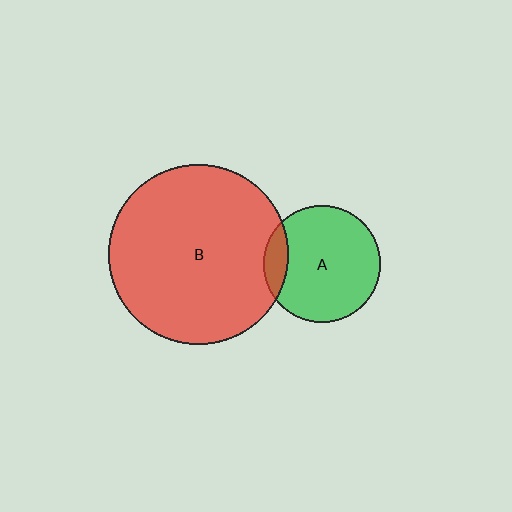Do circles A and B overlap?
Yes.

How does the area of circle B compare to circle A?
Approximately 2.4 times.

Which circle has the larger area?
Circle B (red).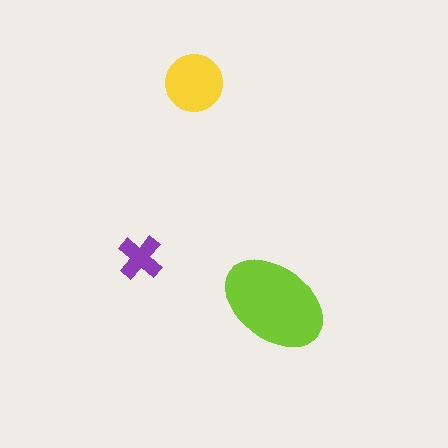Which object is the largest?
The lime ellipse.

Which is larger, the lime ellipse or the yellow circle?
The lime ellipse.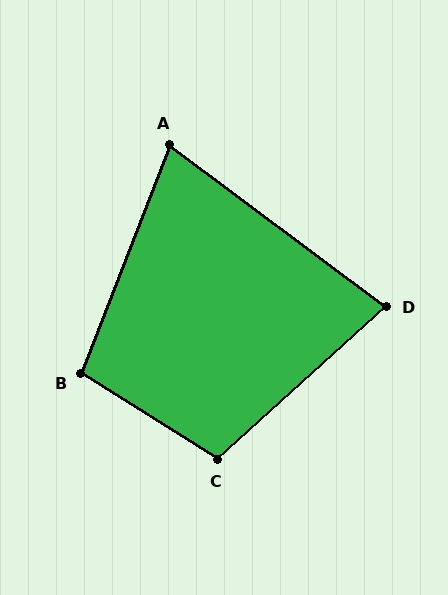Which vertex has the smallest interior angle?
A, at approximately 74 degrees.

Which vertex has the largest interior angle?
C, at approximately 106 degrees.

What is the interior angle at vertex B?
Approximately 101 degrees (obtuse).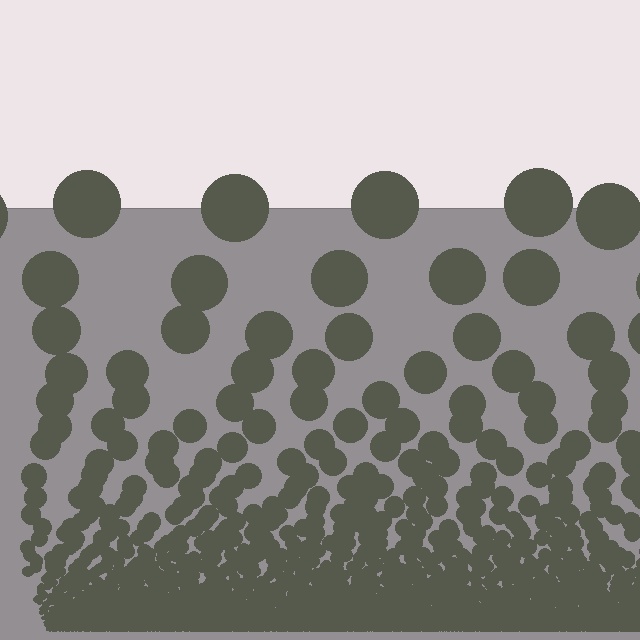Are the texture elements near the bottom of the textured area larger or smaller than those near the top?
Smaller. The gradient is inverted — elements near the bottom are smaller and denser.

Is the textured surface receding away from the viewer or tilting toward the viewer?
The surface appears to tilt toward the viewer. Texture elements get larger and sparser toward the top.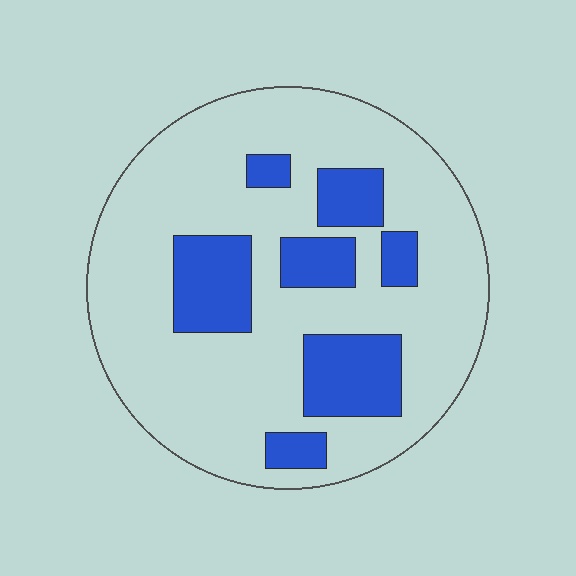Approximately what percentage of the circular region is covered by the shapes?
Approximately 25%.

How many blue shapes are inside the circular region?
7.